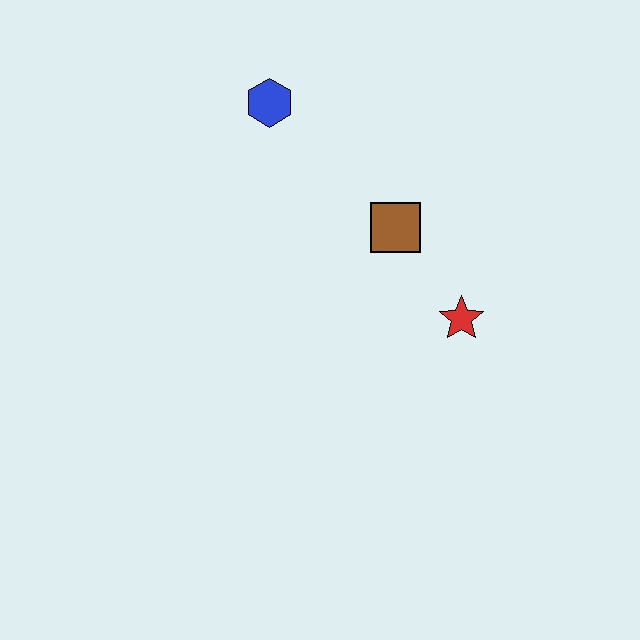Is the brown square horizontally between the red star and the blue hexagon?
Yes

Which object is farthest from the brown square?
The blue hexagon is farthest from the brown square.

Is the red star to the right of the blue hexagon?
Yes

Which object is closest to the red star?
The brown square is closest to the red star.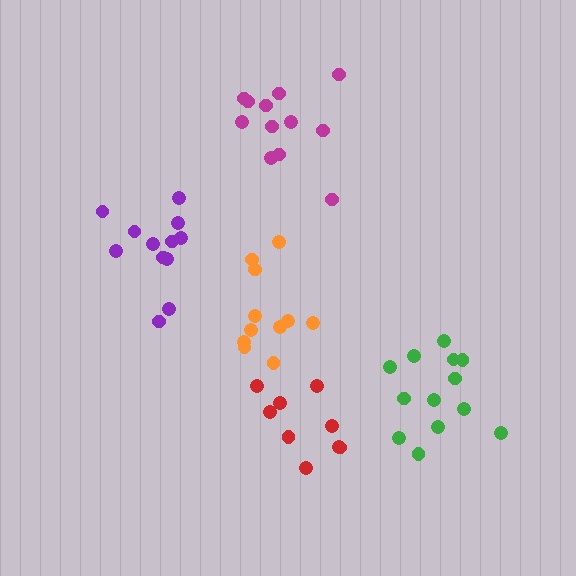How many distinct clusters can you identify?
There are 5 distinct clusters.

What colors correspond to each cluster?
The clusters are colored: magenta, orange, purple, red, green.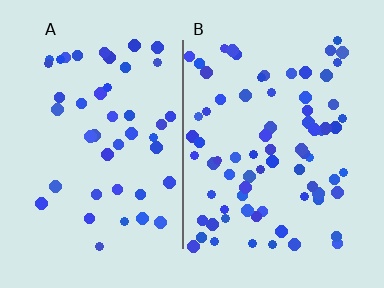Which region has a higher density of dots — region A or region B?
B (the right).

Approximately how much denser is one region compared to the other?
Approximately 1.7× — region B over region A.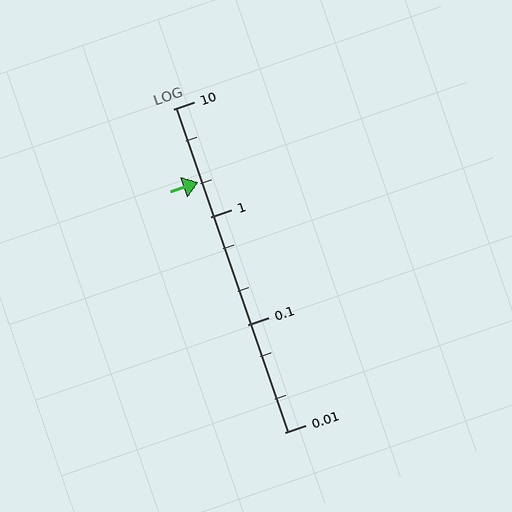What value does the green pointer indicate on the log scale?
The pointer indicates approximately 2.1.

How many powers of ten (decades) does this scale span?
The scale spans 3 decades, from 0.01 to 10.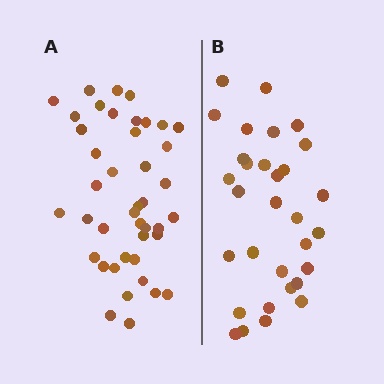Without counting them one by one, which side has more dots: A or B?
Region A (the left region) has more dots.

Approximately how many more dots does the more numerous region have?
Region A has roughly 12 or so more dots than region B.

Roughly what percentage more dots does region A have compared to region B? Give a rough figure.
About 35% more.